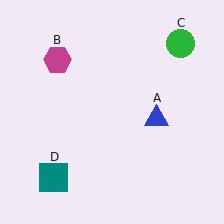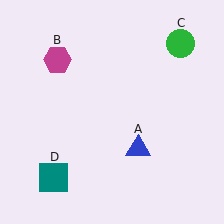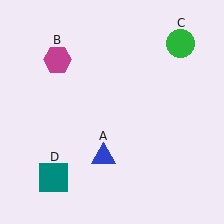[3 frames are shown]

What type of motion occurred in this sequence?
The blue triangle (object A) rotated clockwise around the center of the scene.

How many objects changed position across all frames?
1 object changed position: blue triangle (object A).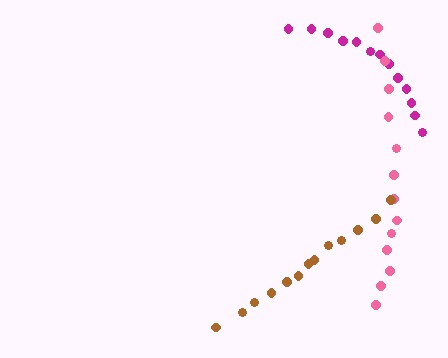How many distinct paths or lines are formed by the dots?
There are 3 distinct paths.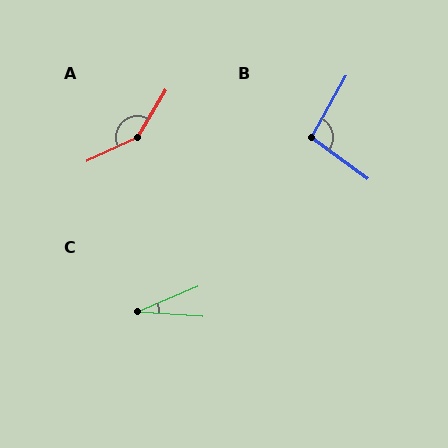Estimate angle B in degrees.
Approximately 97 degrees.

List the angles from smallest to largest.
C (27°), B (97°), A (146°).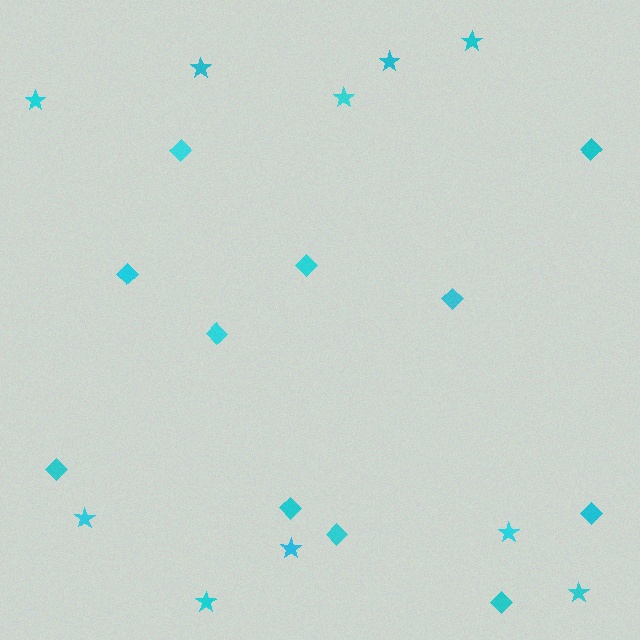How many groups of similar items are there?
There are 2 groups: one group of stars (10) and one group of diamonds (11).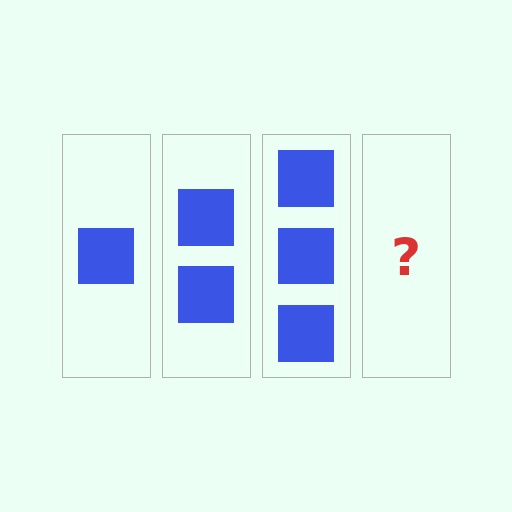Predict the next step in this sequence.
The next step is 4 squares.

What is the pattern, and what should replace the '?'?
The pattern is that each step adds one more square. The '?' should be 4 squares.